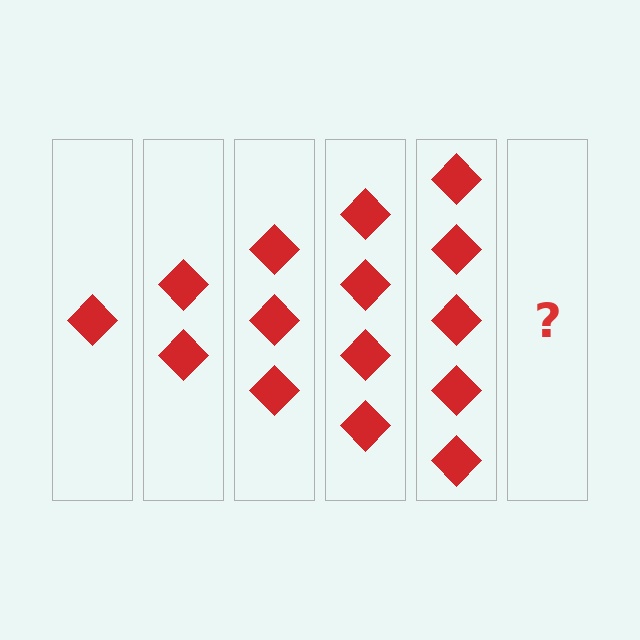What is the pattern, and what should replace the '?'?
The pattern is that each step adds one more diamond. The '?' should be 6 diamonds.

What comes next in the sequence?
The next element should be 6 diamonds.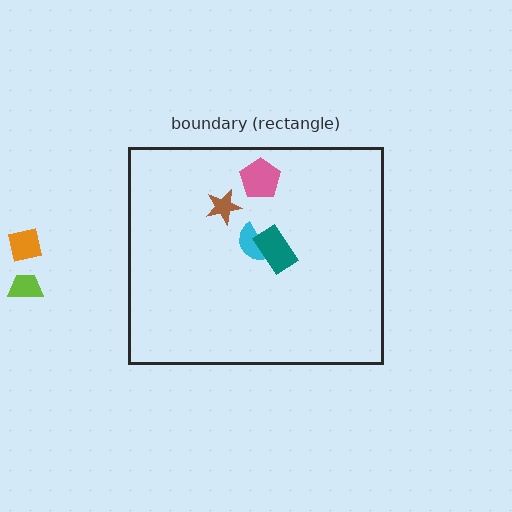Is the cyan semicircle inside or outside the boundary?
Inside.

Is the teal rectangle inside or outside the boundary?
Inside.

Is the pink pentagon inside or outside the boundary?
Inside.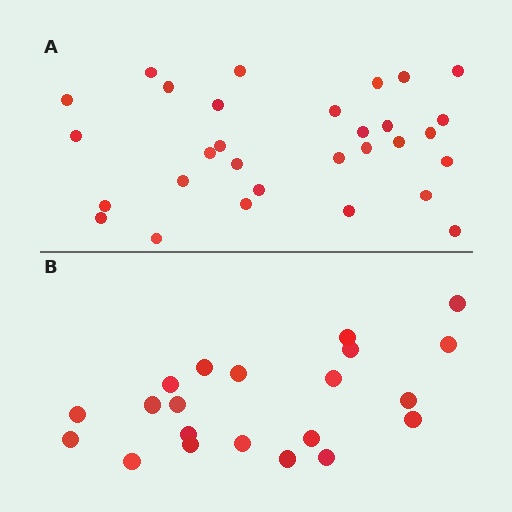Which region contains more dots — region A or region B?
Region A (the top region) has more dots.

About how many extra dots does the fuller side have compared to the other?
Region A has roughly 8 or so more dots than region B.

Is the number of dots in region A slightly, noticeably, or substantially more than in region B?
Region A has noticeably more, but not dramatically so. The ratio is roughly 1.4 to 1.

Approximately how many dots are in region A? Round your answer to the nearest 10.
About 30 dots.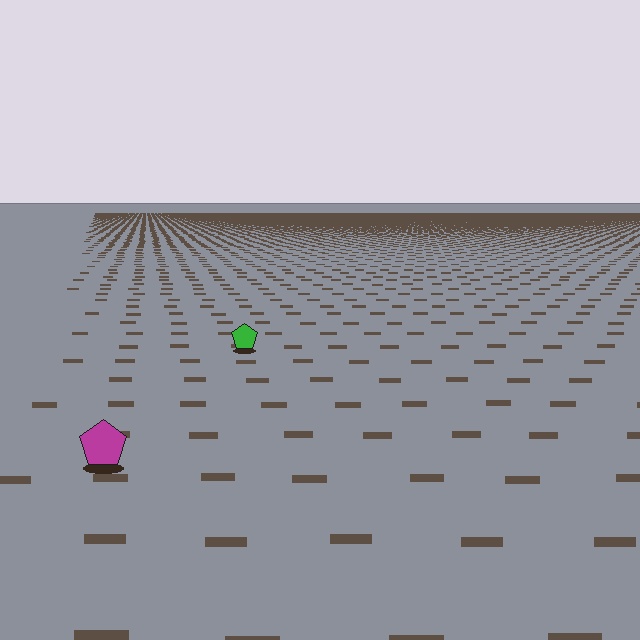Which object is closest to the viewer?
The magenta pentagon is closest. The texture marks near it are larger and more spread out.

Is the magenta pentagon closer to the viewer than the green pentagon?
Yes. The magenta pentagon is closer — you can tell from the texture gradient: the ground texture is coarser near it.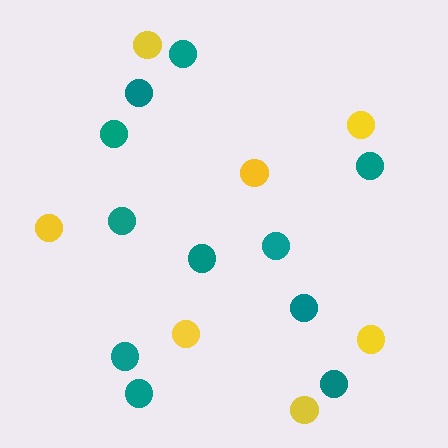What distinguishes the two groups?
There are 2 groups: one group of yellow circles (7) and one group of teal circles (11).